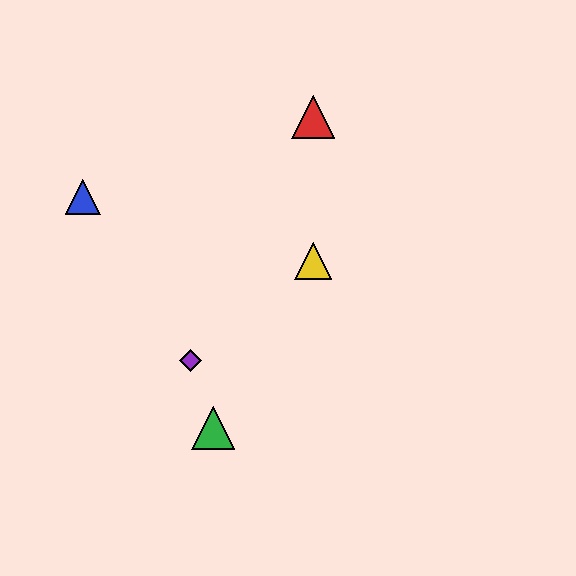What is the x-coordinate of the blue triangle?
The blue triangle is at x≈83.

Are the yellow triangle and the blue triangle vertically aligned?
No, the yellow triangle is at x≈313 and the blue triangle is at x≈83.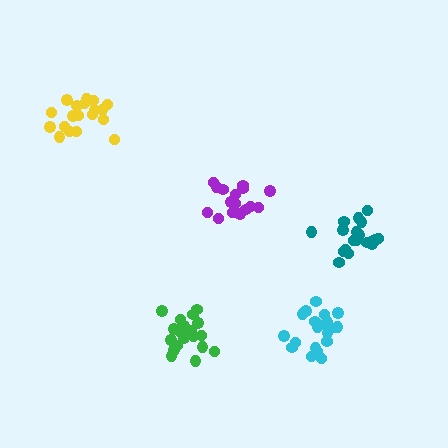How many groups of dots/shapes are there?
There are 5 groups.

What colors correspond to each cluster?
The clusters are colored: green, cyan, purple, teal, yellow.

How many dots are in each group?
Group 1: 20 dots, Group 2: 20 dots, Group 3: 16 dots, Group 4: 19 dots, Group 5: 19 dots (94 total).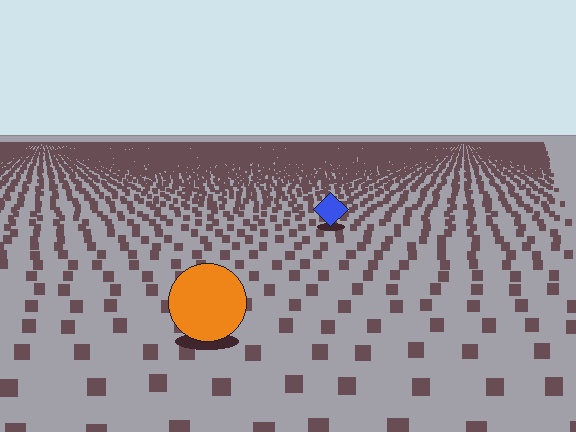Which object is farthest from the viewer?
The blue diamond is farthest from the viewer. It appears smaller and the ground texture around it is denser.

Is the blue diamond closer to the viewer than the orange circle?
No. The orange circle is closer — you can tell from the texture gradient: the ground texture is coarser near it.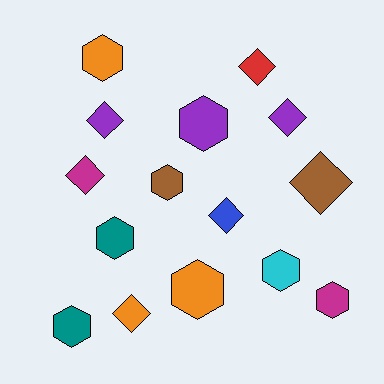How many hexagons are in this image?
There are 8 hexagons.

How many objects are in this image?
There are 15 objects.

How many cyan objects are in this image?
There is 1 cyan object.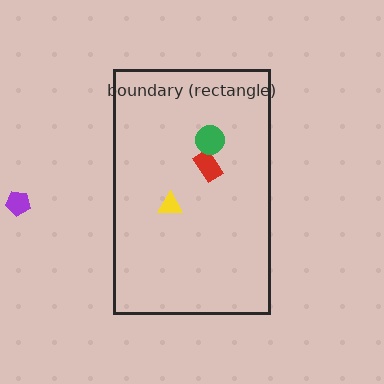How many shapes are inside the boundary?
3 inside, 1 outside.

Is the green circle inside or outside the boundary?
Inside.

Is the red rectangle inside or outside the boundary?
Inside.